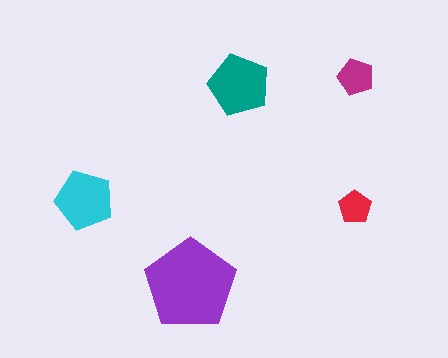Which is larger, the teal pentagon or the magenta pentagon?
The teal one.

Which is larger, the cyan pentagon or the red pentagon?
The cyan one.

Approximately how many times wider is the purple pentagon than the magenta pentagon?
About 2.5 times wider.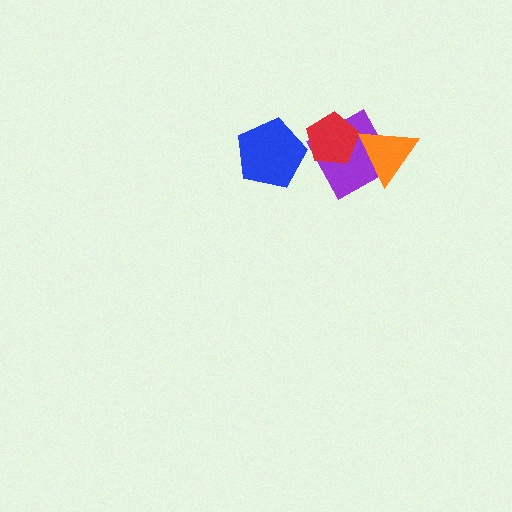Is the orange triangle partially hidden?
No, no other shape covers it.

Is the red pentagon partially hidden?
Yes, it is partially covered by another shape.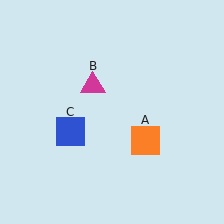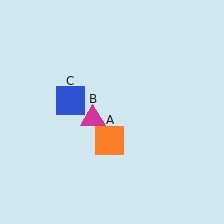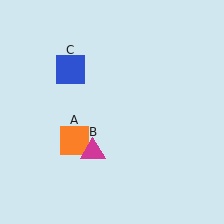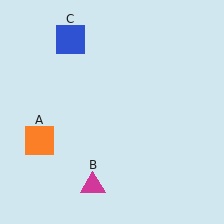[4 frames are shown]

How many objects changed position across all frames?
3 objects changed position: orange square (object A), magenta triangle (object B), blue square (object C).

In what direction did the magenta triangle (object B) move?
The magenta triangle (object B) moved down.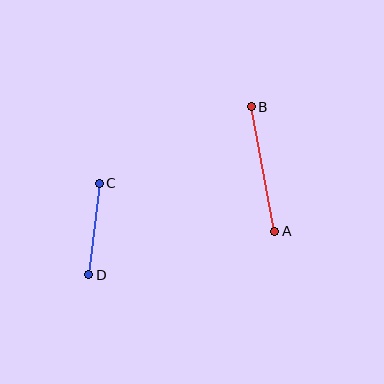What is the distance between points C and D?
The distance is approximately 92 pixels.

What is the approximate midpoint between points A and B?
The midpoint is at approximately (263, 169) pixels.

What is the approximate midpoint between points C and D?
The midpoint is at approximately (94, 229) pixels.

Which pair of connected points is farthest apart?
Points A and B are farthest apart.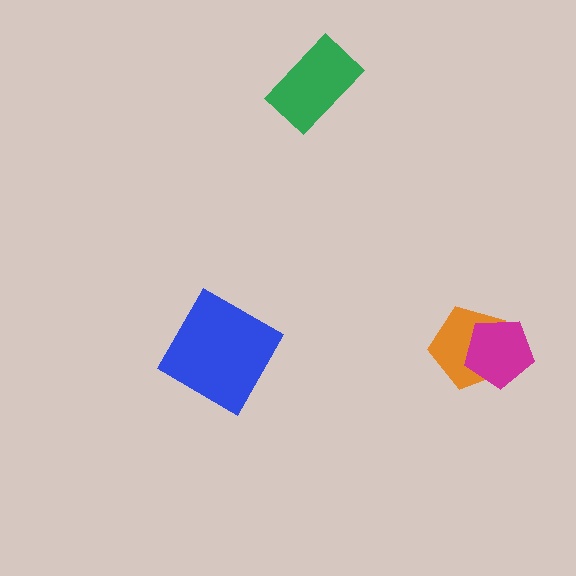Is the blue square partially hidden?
No, no other shape covers it.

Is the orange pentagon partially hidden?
Yes, it is partially covered by another shape.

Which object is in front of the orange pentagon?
The magenta pentagon is in front of the orange pentagon.